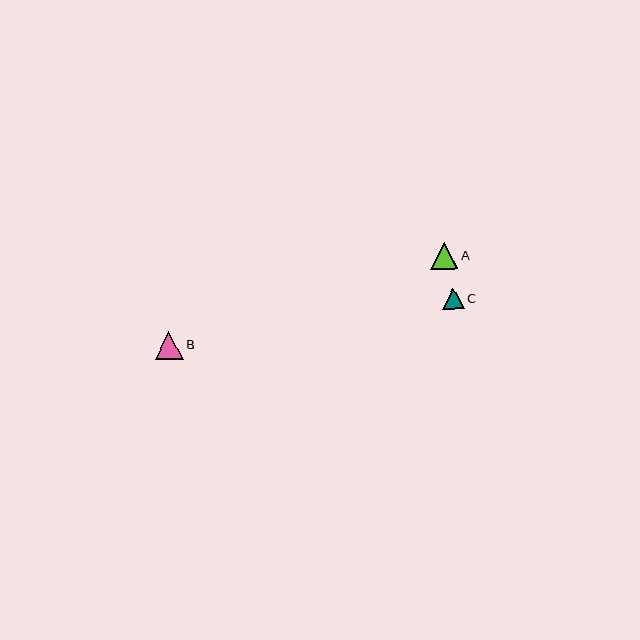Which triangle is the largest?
Triangle B is the largest with a size of approximately 28 pixels.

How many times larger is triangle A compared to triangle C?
Triangle A is approximately 1.3 times the size of triangle C.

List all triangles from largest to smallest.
From largest to smallest: B, A, C.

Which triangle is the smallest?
Triangle C is the smallest with a size of approximately 21 pixels.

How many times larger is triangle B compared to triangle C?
Triangle B is approximately 1.3 times the size of triangle C.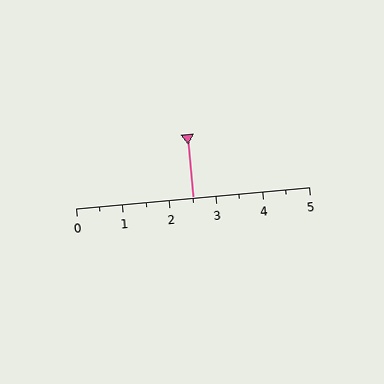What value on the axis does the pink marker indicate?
The marker indicates approximately 2.5.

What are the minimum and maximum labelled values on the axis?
The axis runs from 0 to 5.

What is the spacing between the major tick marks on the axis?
The major ticks are spaced 1 apart.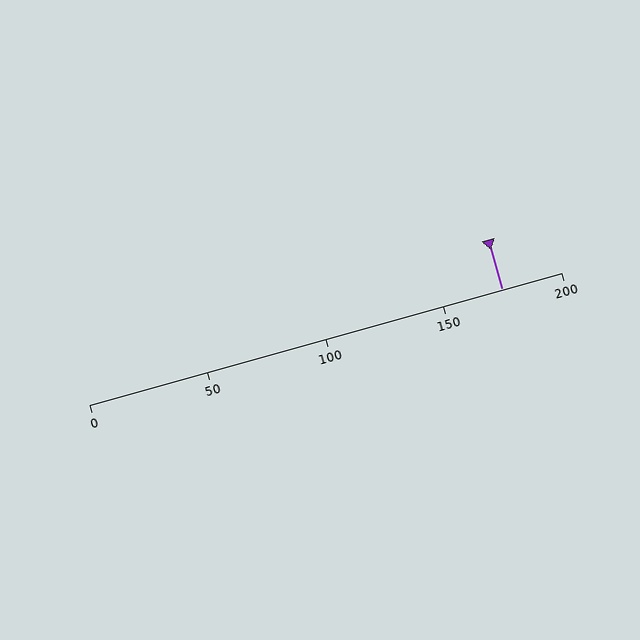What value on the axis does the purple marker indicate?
The marker indicates approximately 175.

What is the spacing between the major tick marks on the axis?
The major ticks are spaced 50 apart.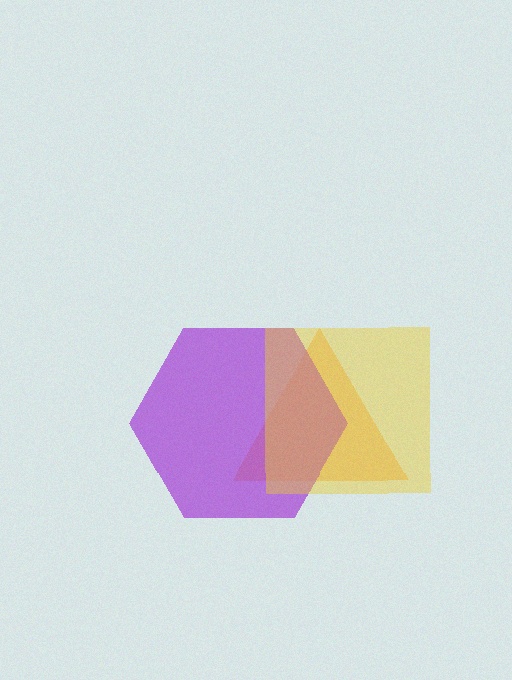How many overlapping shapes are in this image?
There are 3 overlapping shapes in the image.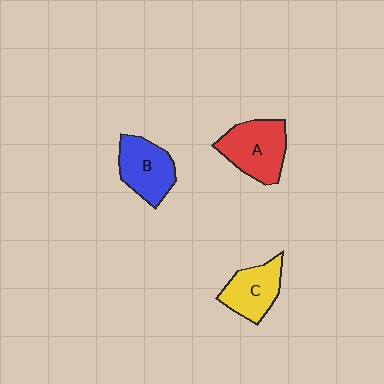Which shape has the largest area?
Shape A (red).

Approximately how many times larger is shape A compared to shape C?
Approximately 1.3 times.